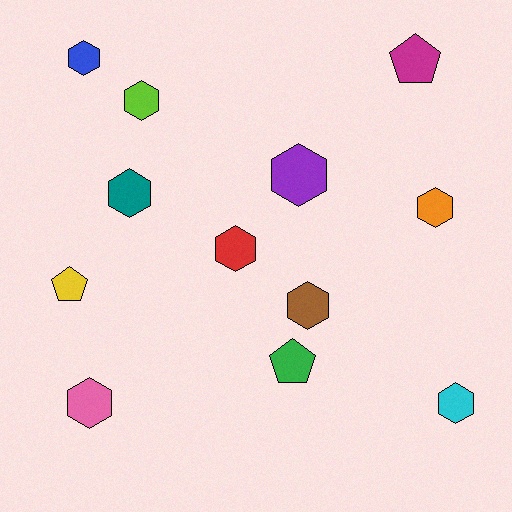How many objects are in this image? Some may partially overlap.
There are 12 objects.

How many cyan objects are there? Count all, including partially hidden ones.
There is 1 cyan object.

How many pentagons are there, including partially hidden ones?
There are 3 pentagons.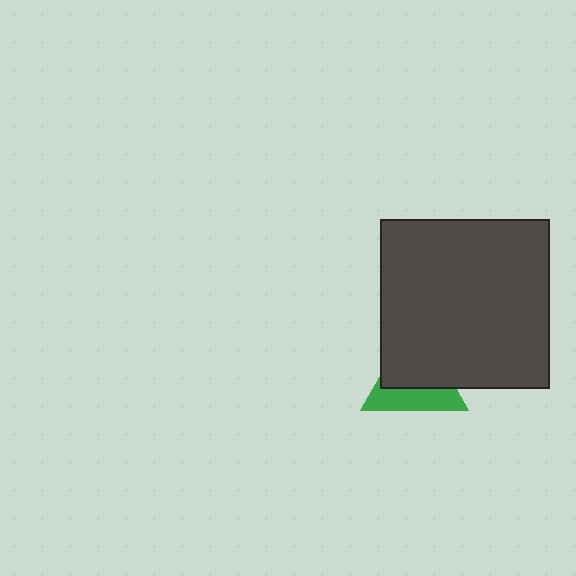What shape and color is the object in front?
The object in front is a dark gray square.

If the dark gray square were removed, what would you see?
You would see the complete green triangle.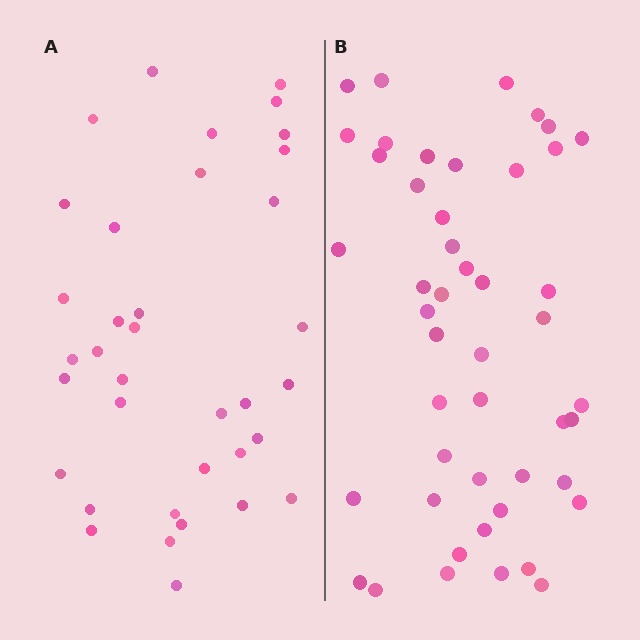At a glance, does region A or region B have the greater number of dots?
Region B (the right region) has more dots.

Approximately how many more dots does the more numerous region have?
Region B has roughly 12 or so more dots than region A.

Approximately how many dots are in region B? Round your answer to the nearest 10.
About 50 dots. (The exact count is 47, which rounds to 50.)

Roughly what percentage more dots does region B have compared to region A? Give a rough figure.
About 30% more.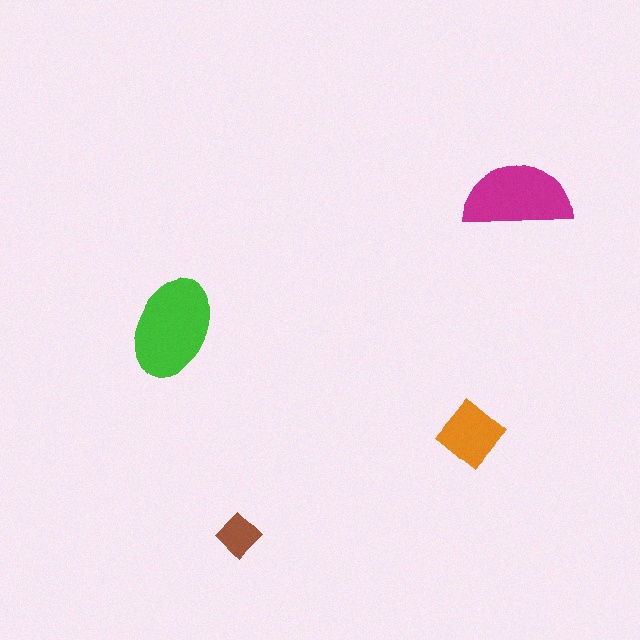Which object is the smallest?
The brown diamond.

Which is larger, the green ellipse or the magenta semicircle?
The green ellipse.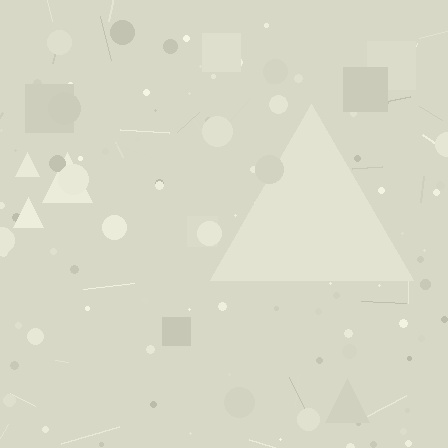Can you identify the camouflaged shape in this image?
The camouflaged shape is a triangle.